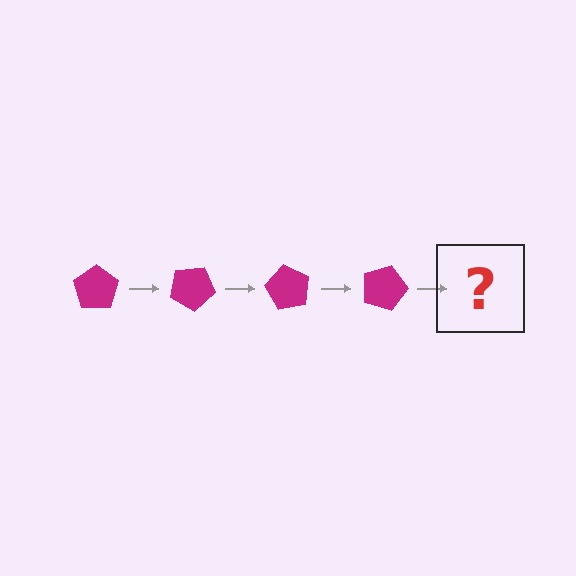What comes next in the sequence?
The next element should be a magenta pentagon rotated 120 degrees.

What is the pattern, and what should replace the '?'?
The pattern is that the pentagon rotates 30 degrees each step. The '?' should be a magenta pentagon rotated 120 degrees.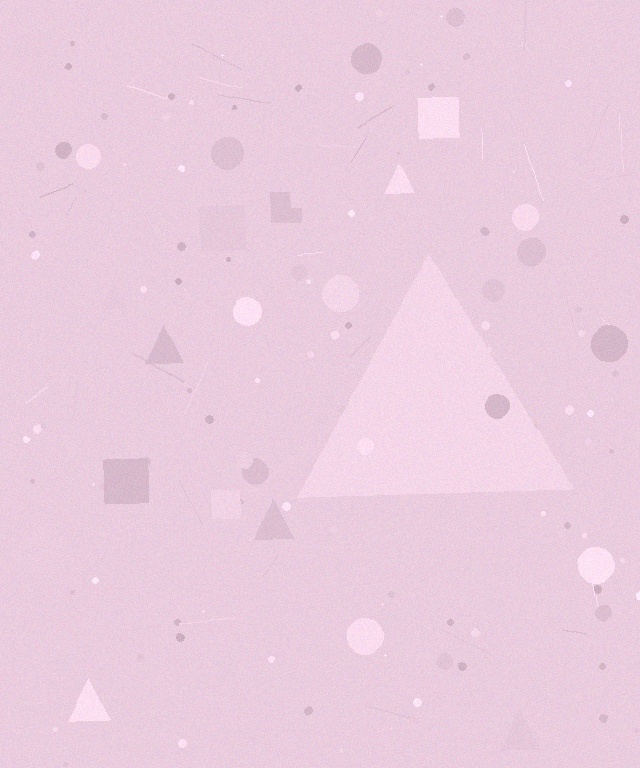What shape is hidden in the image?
A triangle is hidden in the image.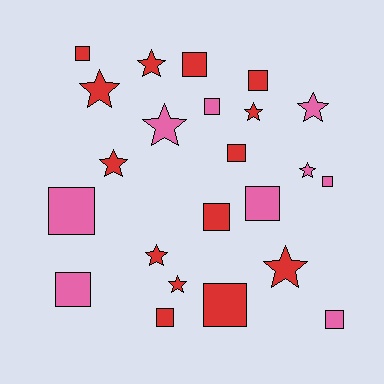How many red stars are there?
There are 7 red stars.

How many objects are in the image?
There are 23 objects.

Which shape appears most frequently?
Square, with 13 objects.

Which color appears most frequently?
Red, with 14 objects.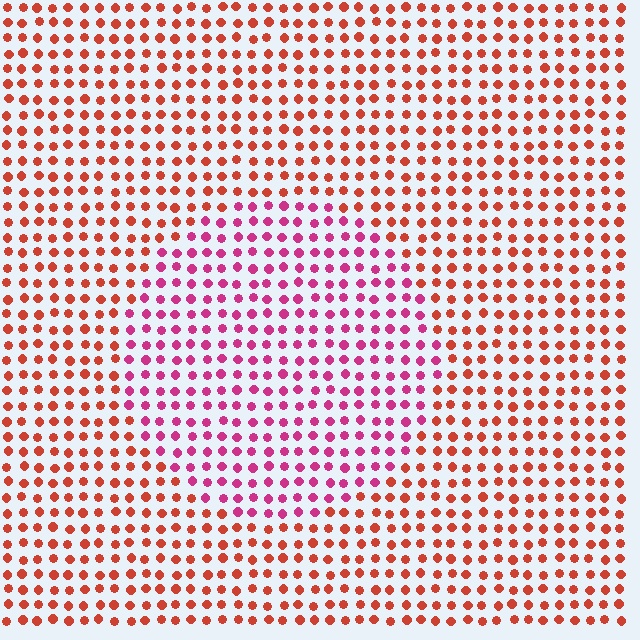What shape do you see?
I see a circle.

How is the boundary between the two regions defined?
The boundary is defined purely by a slight shift in hue (about 39 degrees). Spacing, size, and orientation are identical on both sides.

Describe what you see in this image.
The image is filled with small red elements in a uniform arrangement. A circle-shaped region is visible where the elements are tinted to a slightly different hue, forming a subtle color boundary.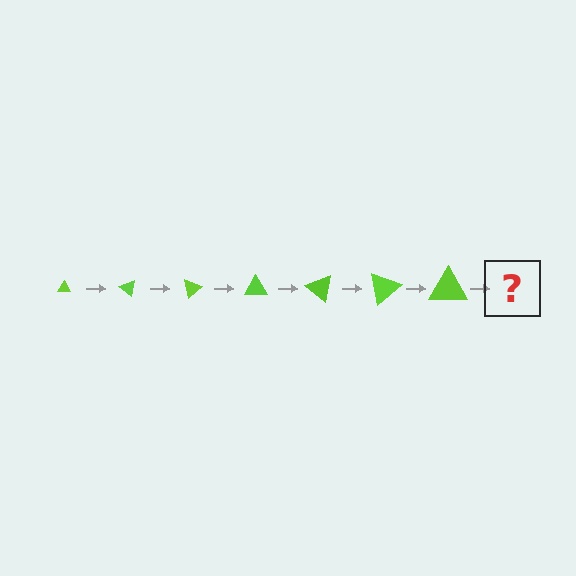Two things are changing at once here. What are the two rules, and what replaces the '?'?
The two rules are that the triangle grows larger each step and it rotates 40 degrees each step. The '?' should be a triangle, larger than the previous one and rotated 280 degrees from the start.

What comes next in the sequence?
The next element should be a triangle, larger than the previous one and rotated 280 degrees from the start.